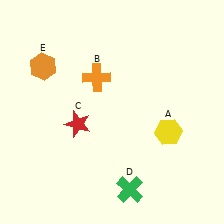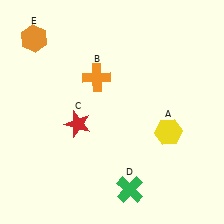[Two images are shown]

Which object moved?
The orange hexagon (E) moved up.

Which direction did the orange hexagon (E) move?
The orange hexagon (E) moved up.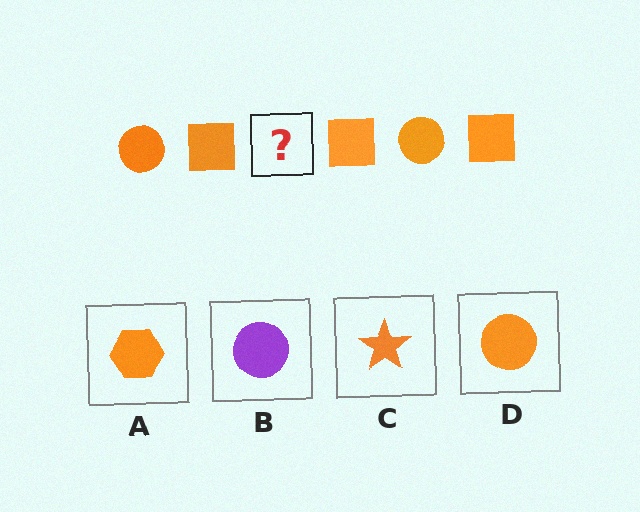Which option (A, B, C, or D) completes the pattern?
D.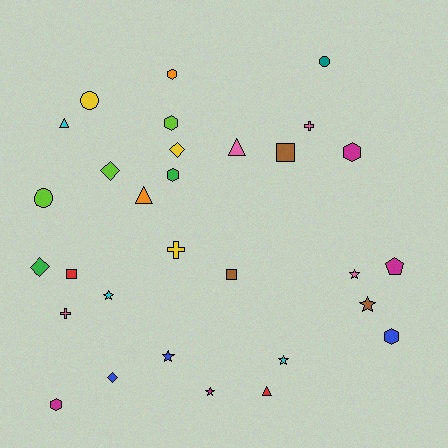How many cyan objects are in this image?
There are 3 cyan objects.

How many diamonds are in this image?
There are 4 diamonds.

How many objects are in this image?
There are 30 objects.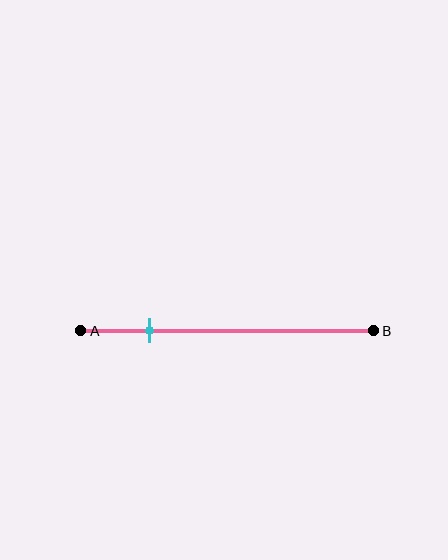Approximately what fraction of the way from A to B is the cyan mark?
The cyan mark is approximately 25% of the way from A to B.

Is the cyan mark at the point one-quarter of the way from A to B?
Yes, the mark is approximately at the one-quarter point.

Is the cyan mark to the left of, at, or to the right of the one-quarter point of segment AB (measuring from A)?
The cyan mark is approximately at the one-quarter point of segment AB.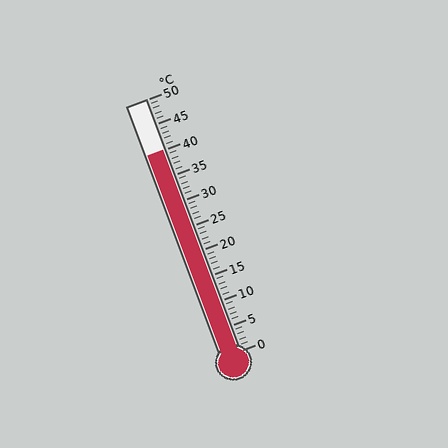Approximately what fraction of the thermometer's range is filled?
The thermometer is filled to approximately 80% of its range.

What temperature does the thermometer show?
The thermometer shows approximately 40°C.